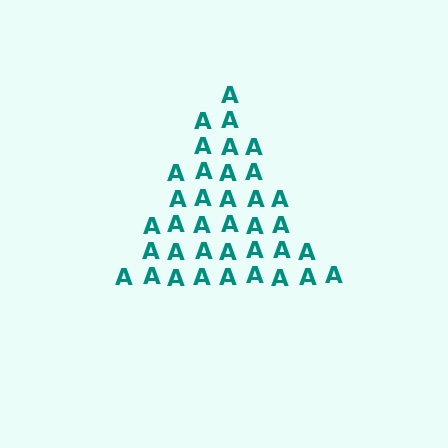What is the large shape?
The large shape is a triangle.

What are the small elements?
The small elements are letter A's.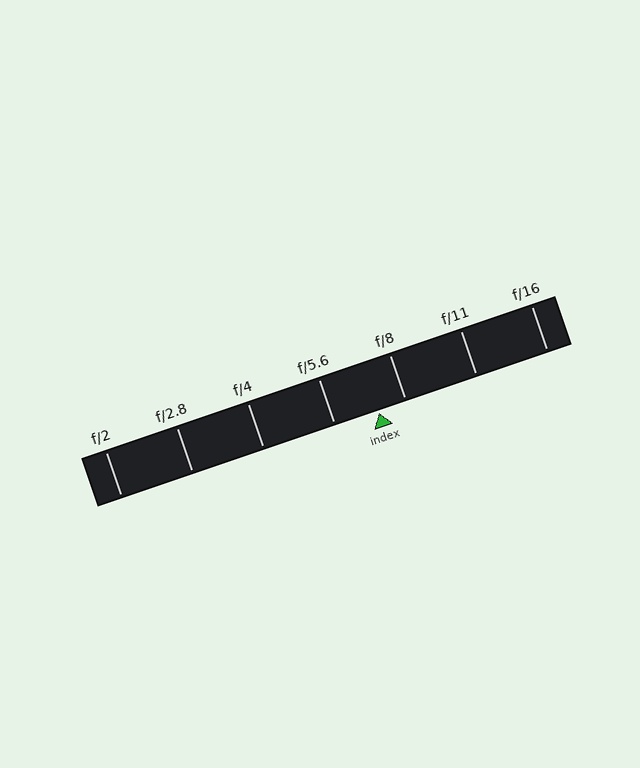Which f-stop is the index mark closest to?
The index mark is closest to f/8.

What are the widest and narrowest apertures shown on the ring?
The widest aperture shown is f/2 and the narrowest is f/16.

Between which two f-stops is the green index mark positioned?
The index mark is between f/5.6 and f/8.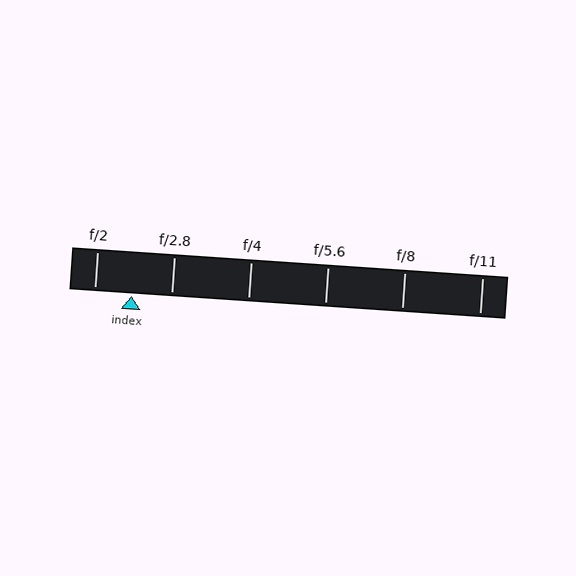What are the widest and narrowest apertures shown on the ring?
The widest aperture shown is f/2 and the narrowest is f/11.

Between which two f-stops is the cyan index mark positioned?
The index mark is between f/2 and f/2.8.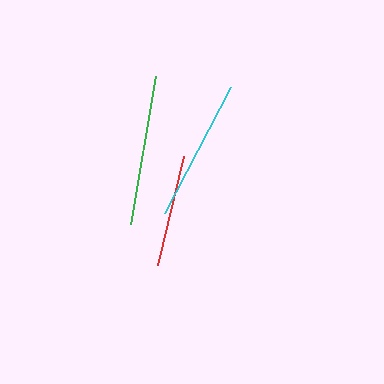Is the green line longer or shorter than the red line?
The green line is longer than the red line.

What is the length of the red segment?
The red segment is approximately 112 pixels long.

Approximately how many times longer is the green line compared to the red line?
The green line is approximately 1.3 times the length of the red line.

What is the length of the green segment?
The green segment is approximately 151 pixels long.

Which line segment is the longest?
The green line is the longest at approximately 151 pixels.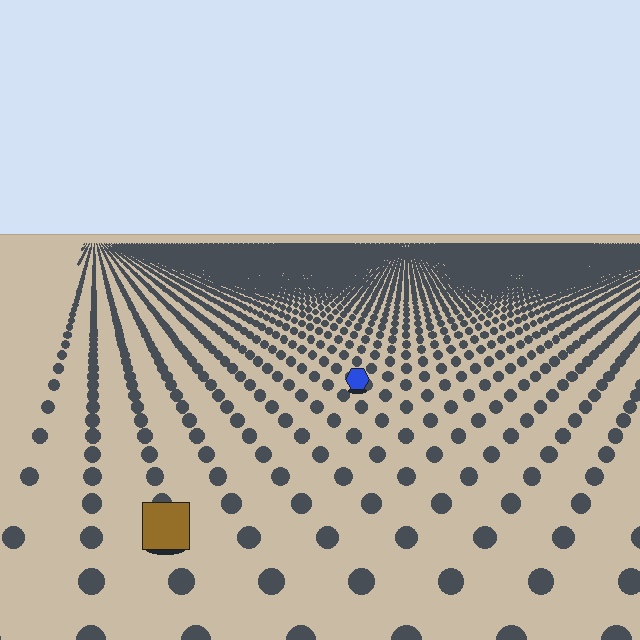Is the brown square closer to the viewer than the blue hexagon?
Yes. The brown square is closer — you can tell from the texture gradient: the ground texture is coarser near it.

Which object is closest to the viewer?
The brown square is closest. The texture marks near it are larger and more spread out.